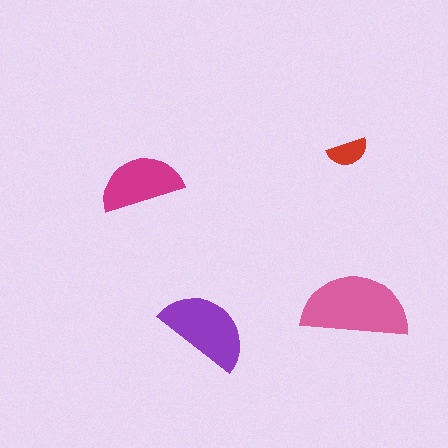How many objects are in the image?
There are 4 objects in the image.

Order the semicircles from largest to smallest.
the pink one, the purple one, the magenta one, the red one.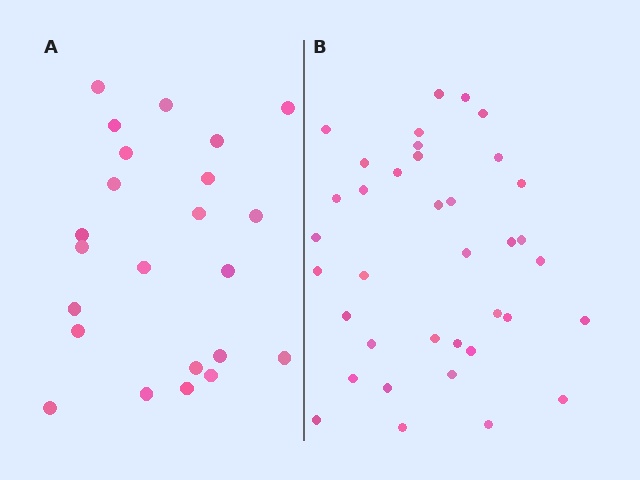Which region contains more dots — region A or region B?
Region B (the right region) has more dots.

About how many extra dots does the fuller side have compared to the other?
Region B has approximately 15 more dots than region A.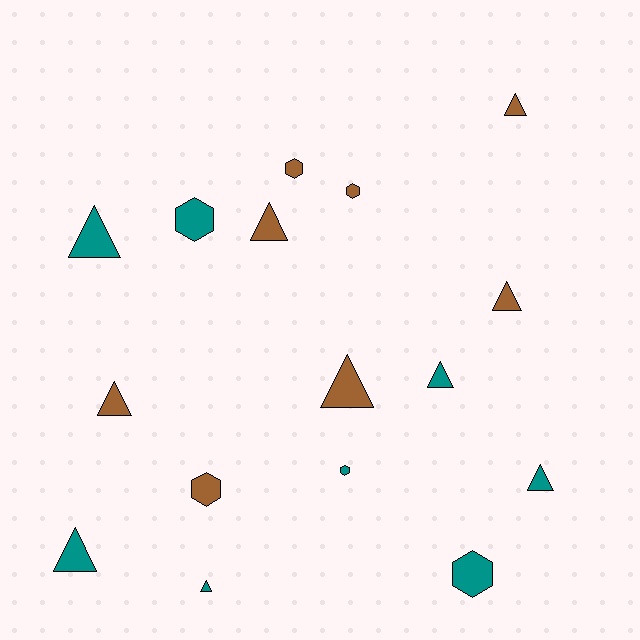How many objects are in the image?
There are 16 objects.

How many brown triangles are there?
There are 5 brown triangles.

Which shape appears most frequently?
Triangle, with 10 objects.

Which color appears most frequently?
Teal, with 8 objects.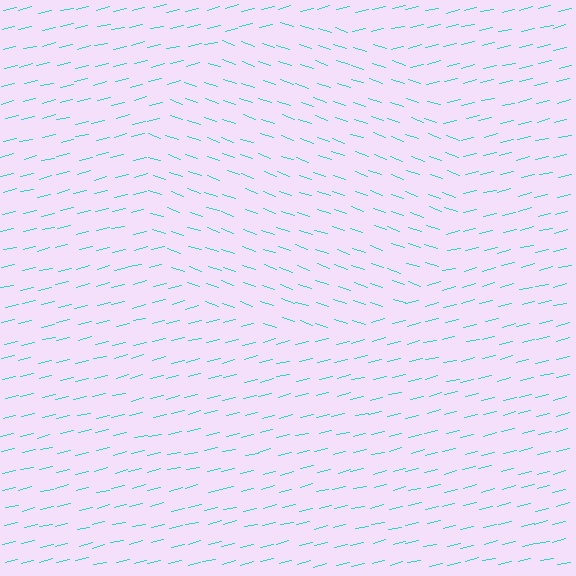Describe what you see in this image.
The image is filled with small cyan line segments. A circle region in the image has lines oriented differently from the surrounding lines, creating a visible texture boundary.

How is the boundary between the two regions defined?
The boundary is defined purely by a change in line orientation (approximately 33 degrees difference). All lines are the same color and thickness.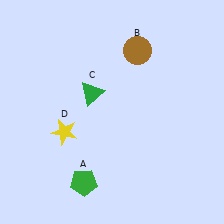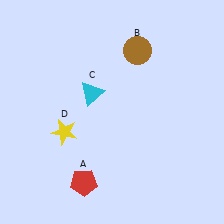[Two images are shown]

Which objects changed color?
A changed from green to red. C changed from green to cyan.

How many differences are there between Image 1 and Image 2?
There are 2 differences between the two images.